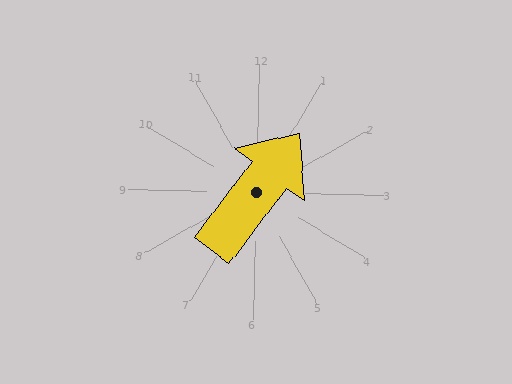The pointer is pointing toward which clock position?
Roughly 1 o'clock.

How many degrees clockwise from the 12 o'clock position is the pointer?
Approximately 36 degrees.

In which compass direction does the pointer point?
Northeast.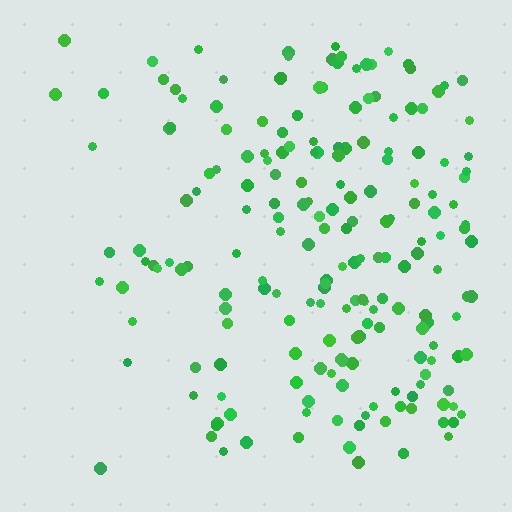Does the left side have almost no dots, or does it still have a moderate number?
Still a moderate number, just noticeably fewer than the right.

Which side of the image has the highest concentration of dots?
The right.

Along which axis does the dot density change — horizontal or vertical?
Horizontal.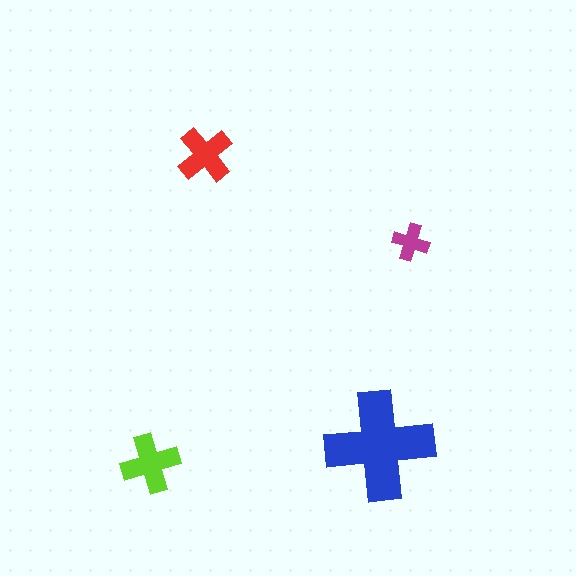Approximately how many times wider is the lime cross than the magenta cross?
About 1.5 times wider.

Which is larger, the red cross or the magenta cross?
The red one.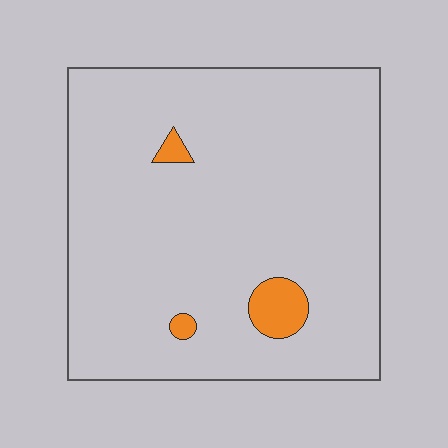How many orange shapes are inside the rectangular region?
3.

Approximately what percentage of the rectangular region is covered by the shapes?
Approximately 5%.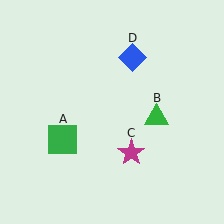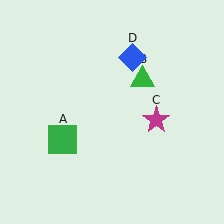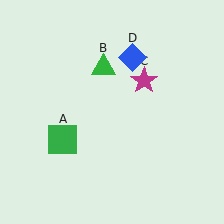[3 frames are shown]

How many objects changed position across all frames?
2 objects changed position: green triangle (object B), magenta star (object C).